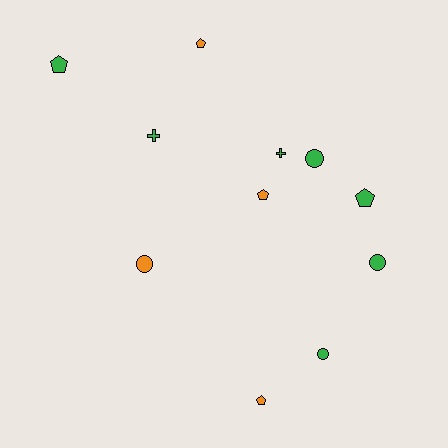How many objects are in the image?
There are 11 objects.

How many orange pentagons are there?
There are 3 orange pentagons.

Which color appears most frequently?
Green, with 7 objects.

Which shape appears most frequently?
Pentagon, with 5 objects.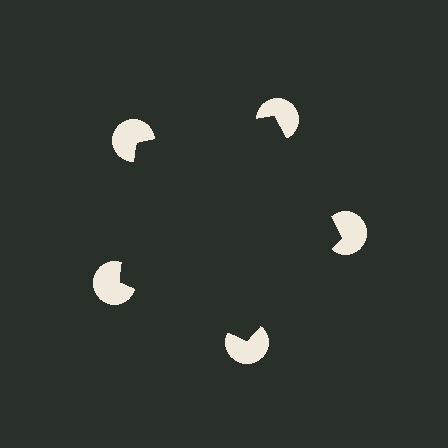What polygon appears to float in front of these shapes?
An illusory pentagon — its edges are inferred from the aligned wedge cuts in the pac-man discs, not physically drawn.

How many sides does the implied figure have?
5 sides.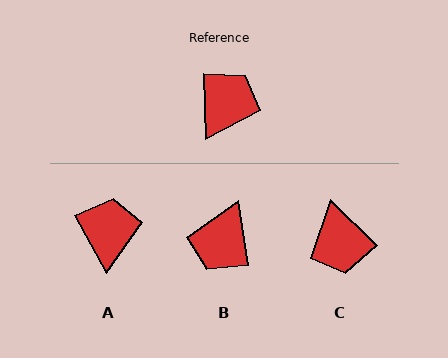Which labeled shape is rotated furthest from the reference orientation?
B, about 173 degrees away.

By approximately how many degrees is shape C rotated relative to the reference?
Approximately 136 degrees clockwise.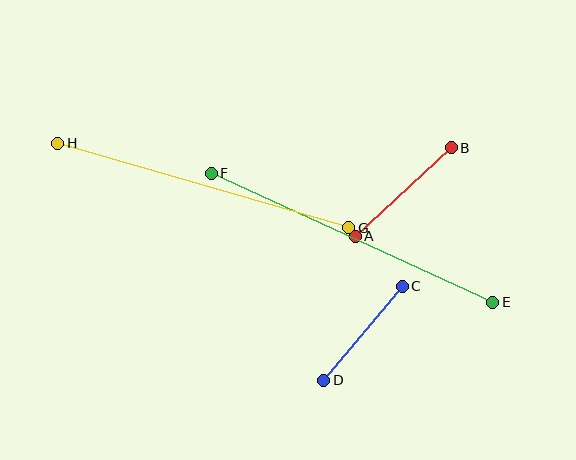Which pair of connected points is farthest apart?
Points E and F are farthest apart.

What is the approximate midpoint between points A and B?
The midpoint is at approximately (403, 192) pixels.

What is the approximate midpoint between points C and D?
The midpoint is at approximately (363, 333) pixels.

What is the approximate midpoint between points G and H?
The midpoint is at approximately (203, 185) pixels.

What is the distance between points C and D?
The distance is approximately 122 pixels.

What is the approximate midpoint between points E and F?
The midpoint is at approximately (352, 238) pixels.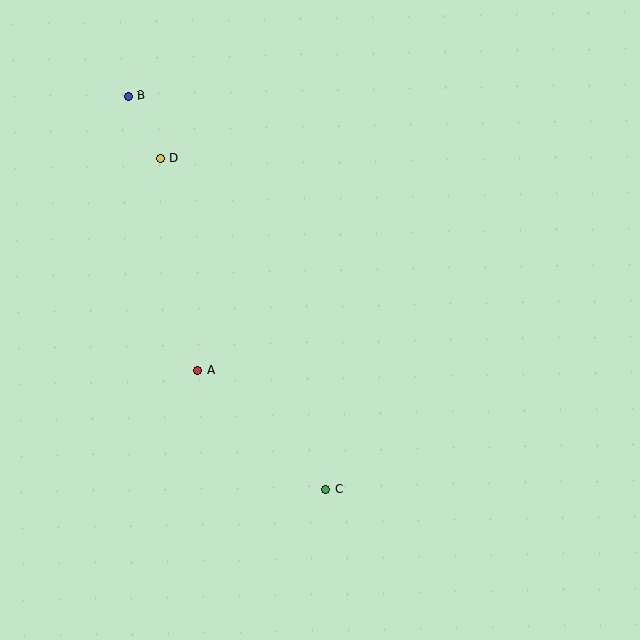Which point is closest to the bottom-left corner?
Point A is closest to the bottom-left corner.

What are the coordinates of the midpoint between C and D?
The midpoint between C and D is at (243, 324).